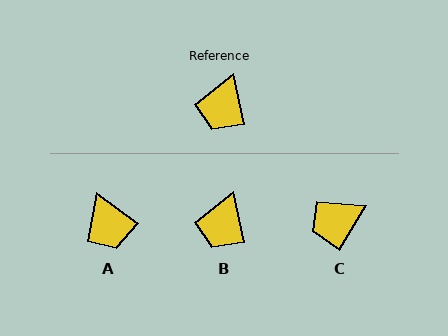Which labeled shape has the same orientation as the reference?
B.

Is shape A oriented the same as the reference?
No, it is off by about 41 degrees.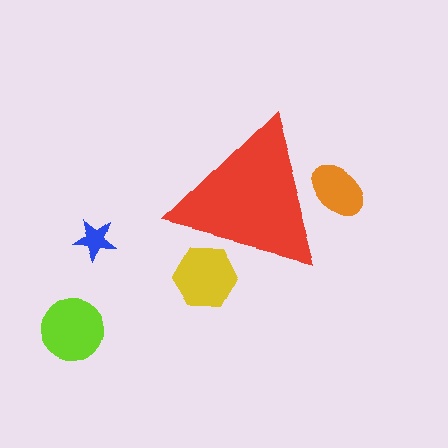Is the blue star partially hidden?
No, the blue star is fully visible.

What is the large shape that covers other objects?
A red triangle.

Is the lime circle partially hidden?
No, the lime circle is fully visible.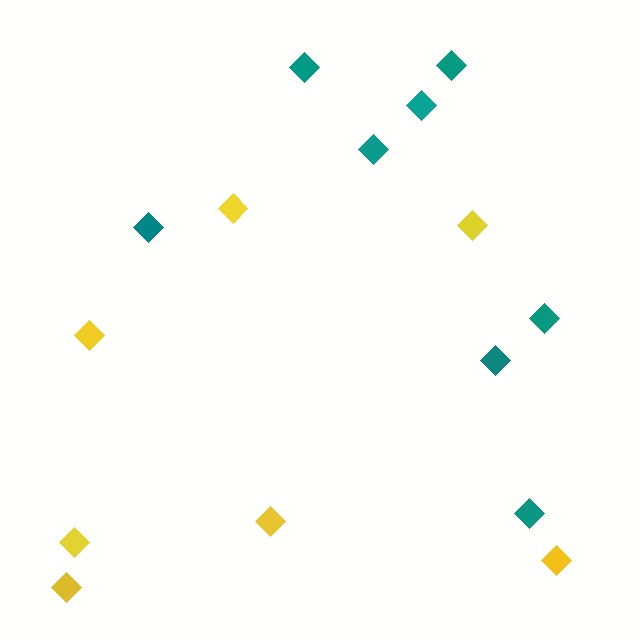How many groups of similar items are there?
There are 2 groups: one group of teal diamonds (8) and one group of yellow diamonds (7).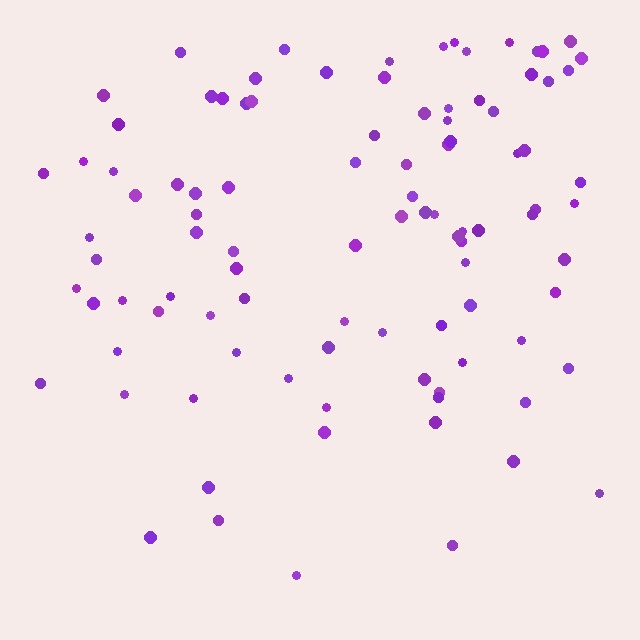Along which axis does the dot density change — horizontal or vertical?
Vertical.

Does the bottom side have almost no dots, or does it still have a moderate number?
Still a moderate number, just noticeably fewer than the top.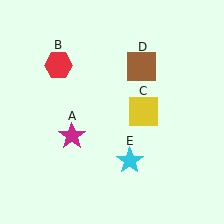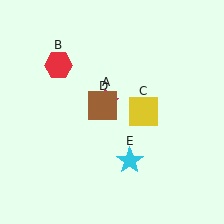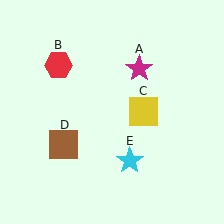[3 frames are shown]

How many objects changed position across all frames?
2 objects changed position: magenta star (object A), brown square (object D).